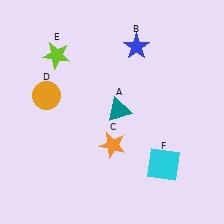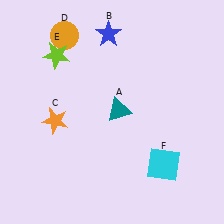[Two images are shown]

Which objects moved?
The objects that moved are: the blue star (B), the orange star (C), the orange circle (D).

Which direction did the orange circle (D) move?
The orange circle (D) moved up.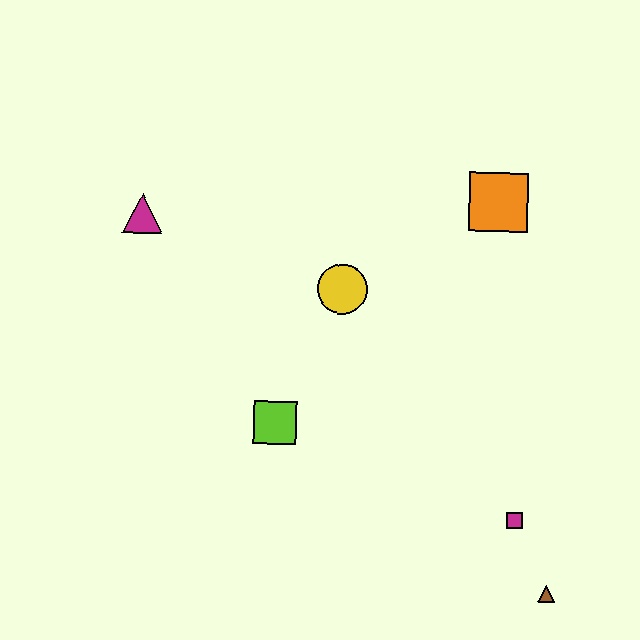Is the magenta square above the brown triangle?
Yes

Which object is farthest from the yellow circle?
The brown triangle is farthest from the yellow circle.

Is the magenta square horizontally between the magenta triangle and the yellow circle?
No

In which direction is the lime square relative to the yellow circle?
The lime square is below the yellow circle.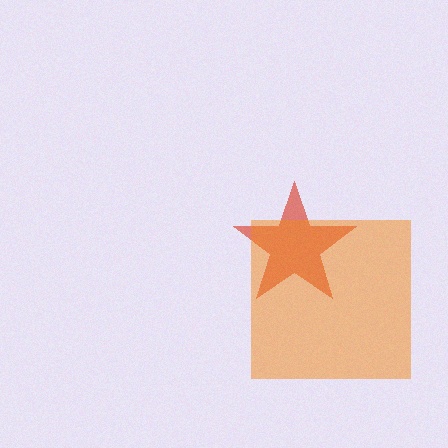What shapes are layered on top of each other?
The layered shapes are: a red star, an orange square.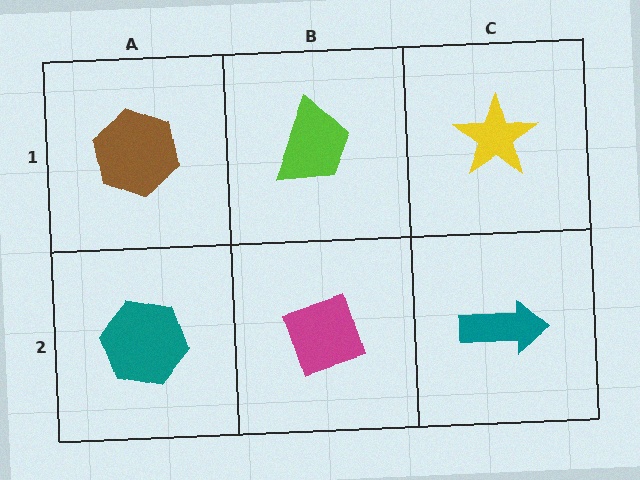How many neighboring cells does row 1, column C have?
2.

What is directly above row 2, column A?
A brown hexagon.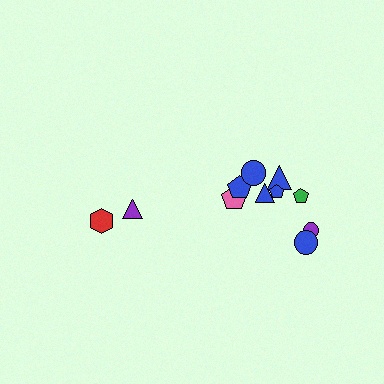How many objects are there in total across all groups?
There are 11 objects.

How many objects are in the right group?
There are 8 objects.